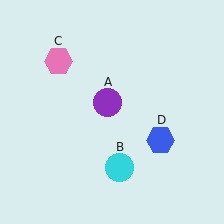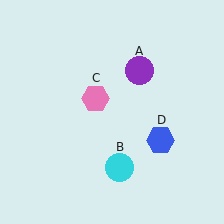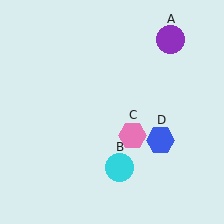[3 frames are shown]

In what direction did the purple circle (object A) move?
The purple circle (object A) moved up and to the right.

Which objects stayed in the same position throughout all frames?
Cyan circle (object B) and blue hexagon (object D) remained stationary.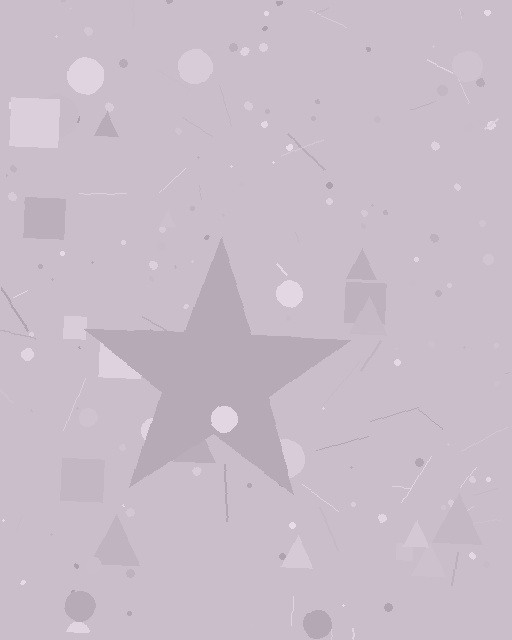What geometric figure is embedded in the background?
A star is embedded in the background.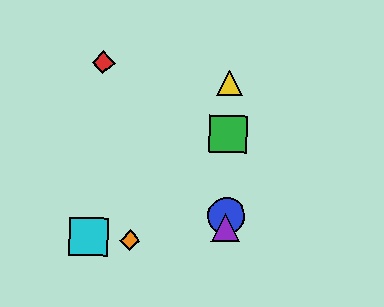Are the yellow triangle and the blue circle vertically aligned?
Yes, both are at x≈230.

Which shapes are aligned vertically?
The blue circle, the green square, the yellow triangle, the purple triangle are aligned vertically.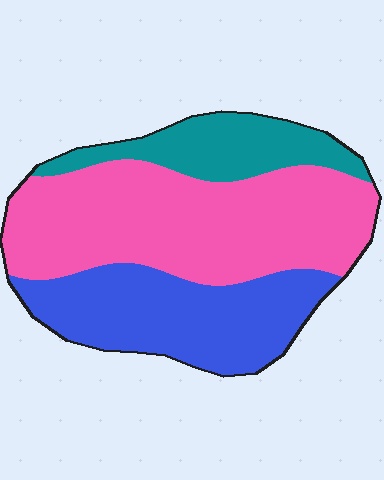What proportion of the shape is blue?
Blue takes up between a sixth and a third of the shape.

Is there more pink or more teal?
Pink.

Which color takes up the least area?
Teal, at roughly 15%.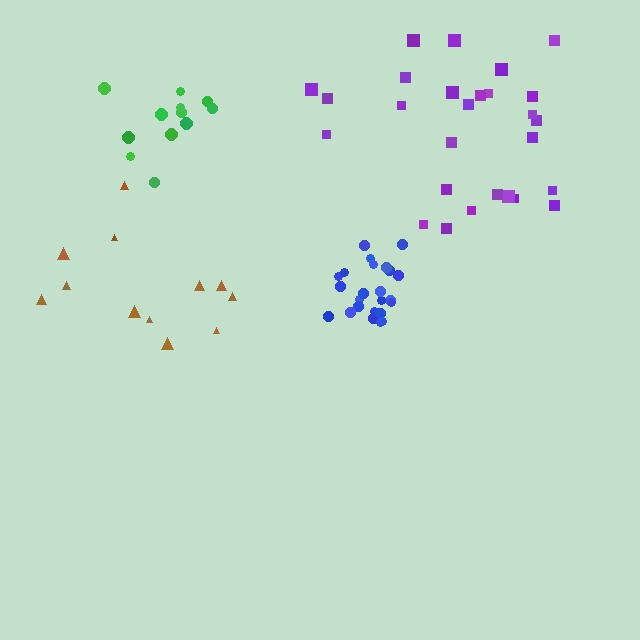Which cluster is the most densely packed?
Blue.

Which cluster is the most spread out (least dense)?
Brown.